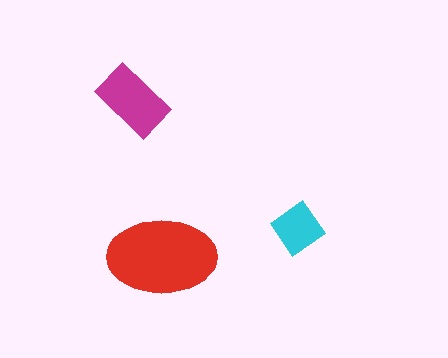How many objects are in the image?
There are 3 objects in the image.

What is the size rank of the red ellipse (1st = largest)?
1st.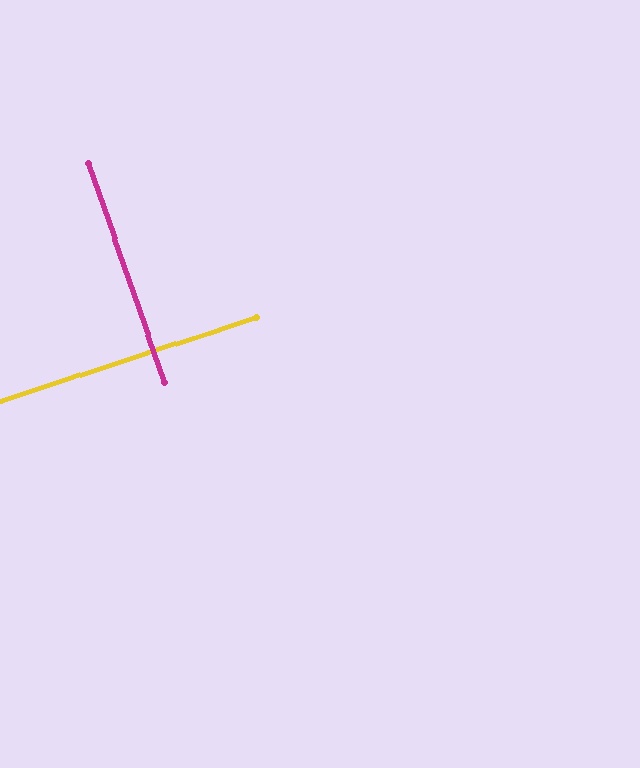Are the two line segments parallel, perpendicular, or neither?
Perpendicular — they meet at approximately 89°.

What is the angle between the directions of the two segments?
Approximately 89 degrees.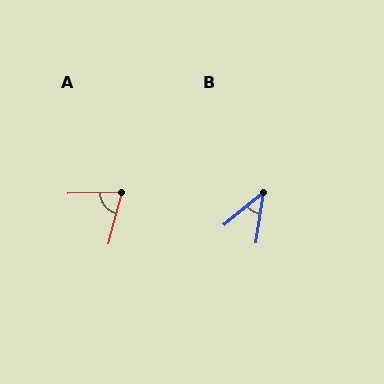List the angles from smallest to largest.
B (42°), A (73°).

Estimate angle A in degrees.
Approximately 73 degrees.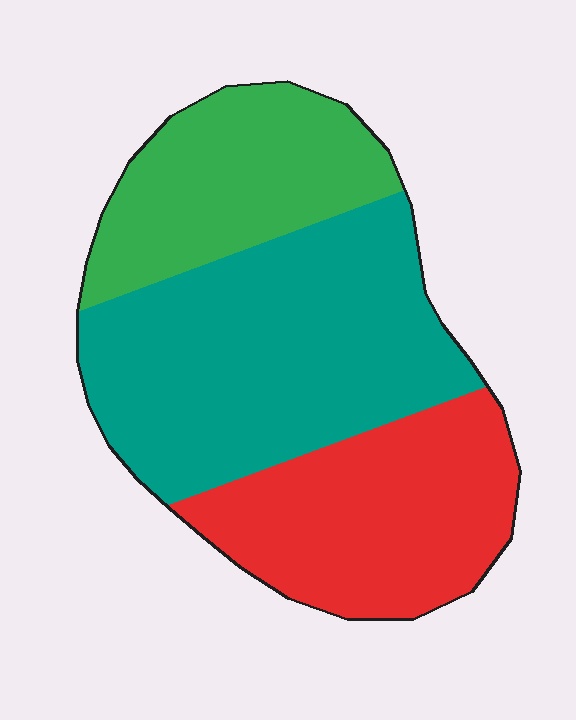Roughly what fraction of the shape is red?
Red takes up about one third (1/3) of the shape.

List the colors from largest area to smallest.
From largest to smallest: teal, red, green.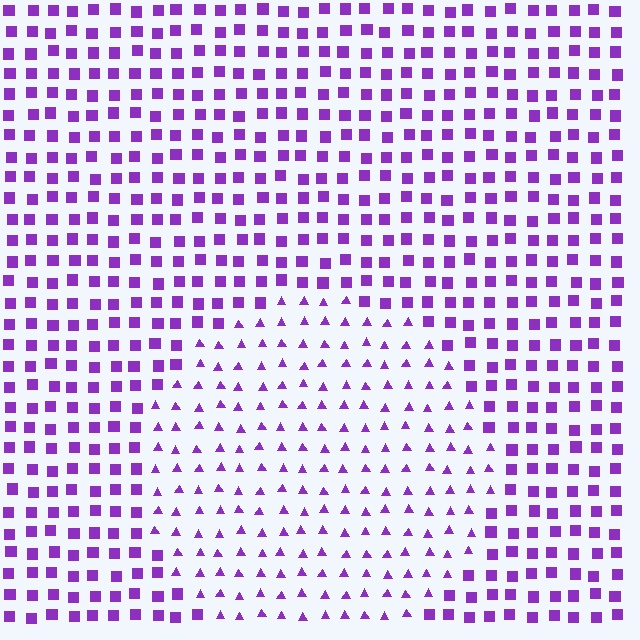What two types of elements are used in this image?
The image uses triangles inside the circle region and squares outside it.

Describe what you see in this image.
The image is filled with small purple elements arranged in a uniform grid. A circle-shaped region contains triangles, while the surrounding area contains squares. The boundary is defined purely by the change in element shape.